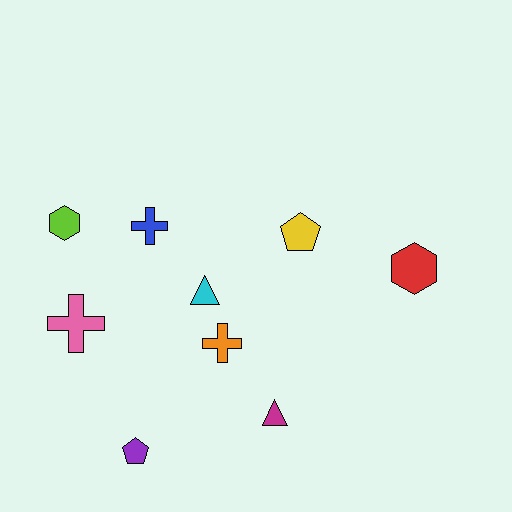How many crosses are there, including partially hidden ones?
There are 3 crosses.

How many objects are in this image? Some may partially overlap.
There are 9 objects.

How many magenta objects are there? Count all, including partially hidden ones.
There is 1 magenta object.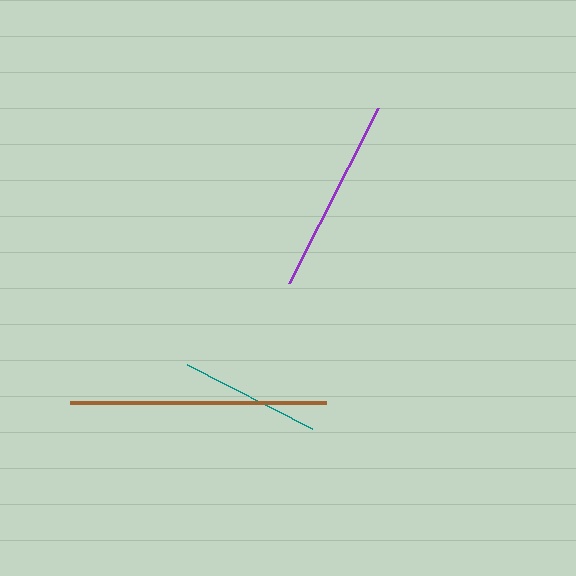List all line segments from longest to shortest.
From longest to shortest: brown, purple, teal.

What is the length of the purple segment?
The purple segment is approximately 196 pixels long.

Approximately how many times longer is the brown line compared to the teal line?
The brown line is approximately 1.8 times the length of the teal line.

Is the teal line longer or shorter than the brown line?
The brown line is longer than the teal line.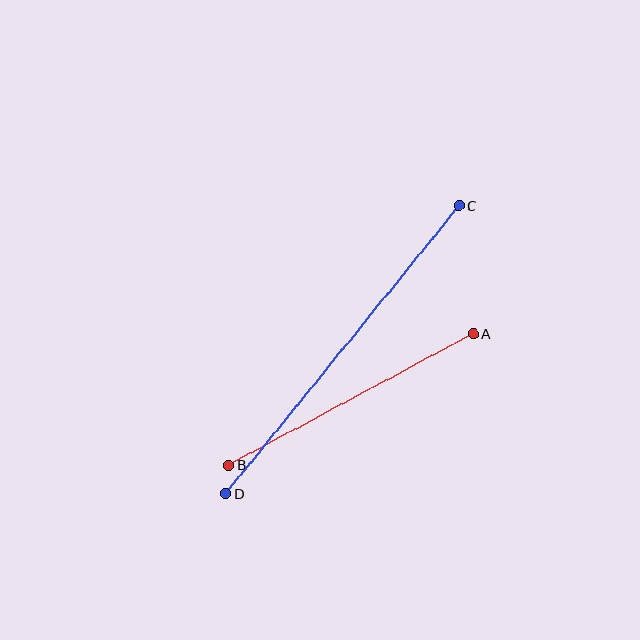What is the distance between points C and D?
The distance is approximately 370 pixels.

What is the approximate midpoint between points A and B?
The midpoint is at approximately (351, 400) pixels.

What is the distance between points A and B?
The distance is approximately 278 pixels.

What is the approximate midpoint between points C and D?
The midpoint is at approximately (342, 350) pixels.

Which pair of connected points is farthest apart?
Points C and D are farthest apart.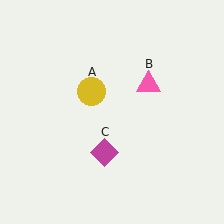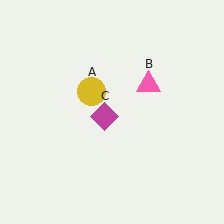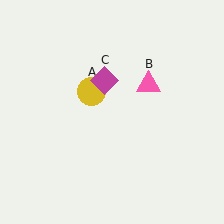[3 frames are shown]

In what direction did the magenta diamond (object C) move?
The magenta diamond (object C) moved up.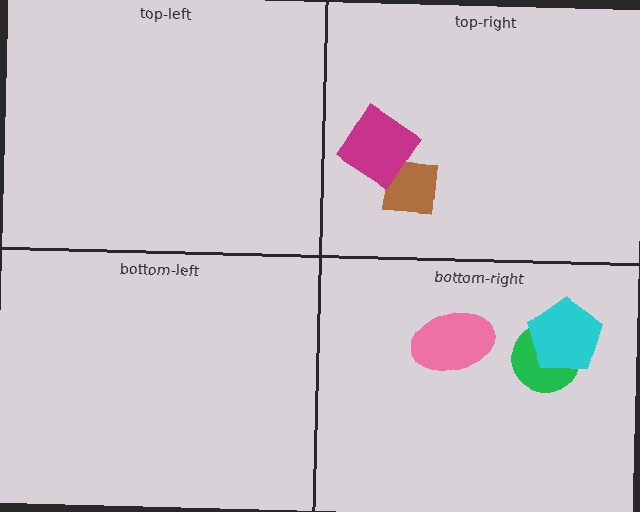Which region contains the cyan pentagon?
The bottom-right region.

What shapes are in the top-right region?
The brown square, the magenta diamond.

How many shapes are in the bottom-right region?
3.